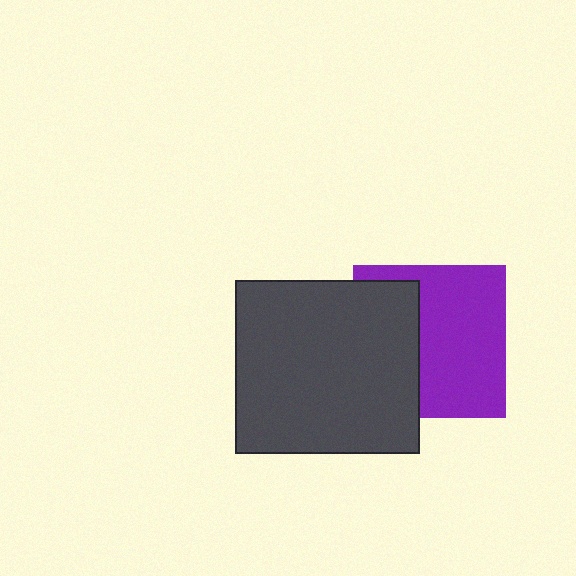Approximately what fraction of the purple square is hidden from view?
Roughly 39% of the purple square is hidden behind the dark gray rectangle.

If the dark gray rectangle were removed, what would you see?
You would see the complete purple square.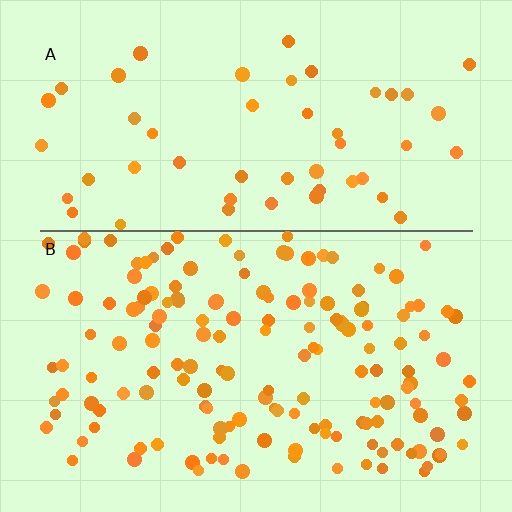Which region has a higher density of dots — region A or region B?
B (the bottom).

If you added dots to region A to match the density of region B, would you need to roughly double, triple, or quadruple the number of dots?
Approximately triple.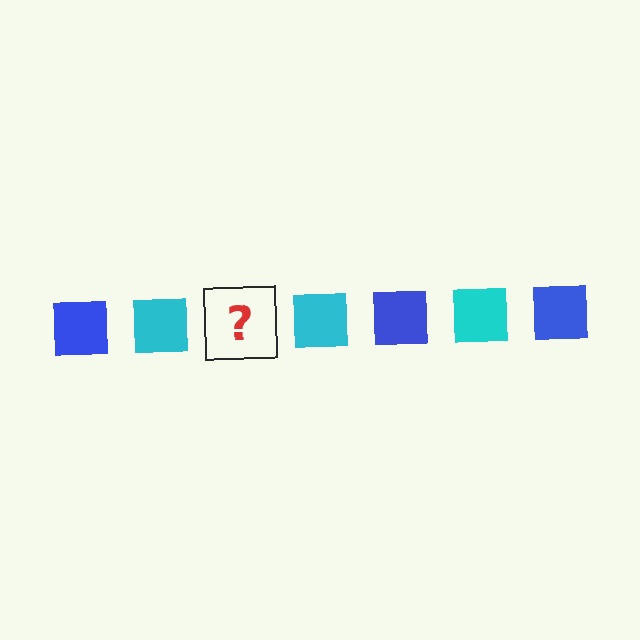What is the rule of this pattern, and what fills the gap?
The rule is that the pattern cycles through blue, cyan squares. The gap should be filled with a blue square.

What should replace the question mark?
The question mark should be replaced with a blue square.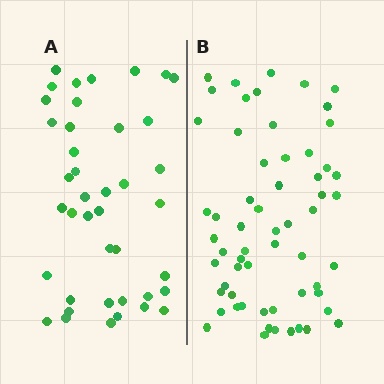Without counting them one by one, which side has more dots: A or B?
Region B (the right region) has more dots.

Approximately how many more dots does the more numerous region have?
Region B has approximately 20 more dots than region A.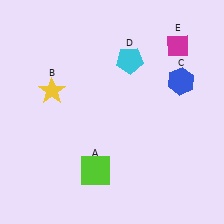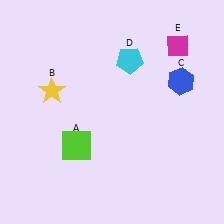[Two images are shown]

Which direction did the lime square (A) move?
The lime square (A) moved up.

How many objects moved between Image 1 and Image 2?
1 object moved between the two images.